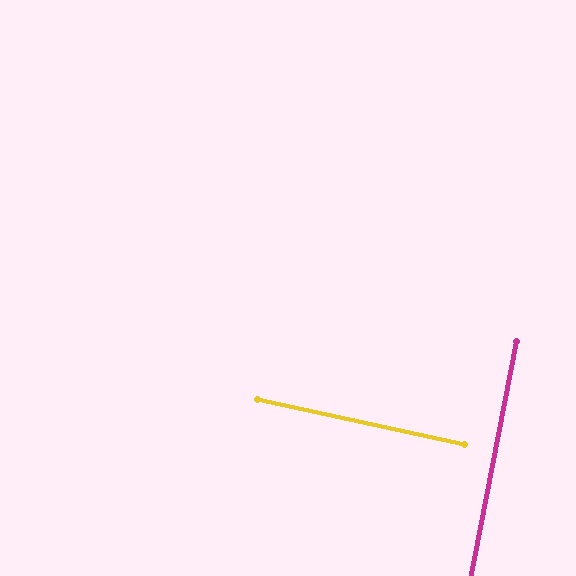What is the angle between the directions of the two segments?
Approximately 89 degrees.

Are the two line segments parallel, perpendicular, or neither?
Perpendicular — they meet at approximately 89°.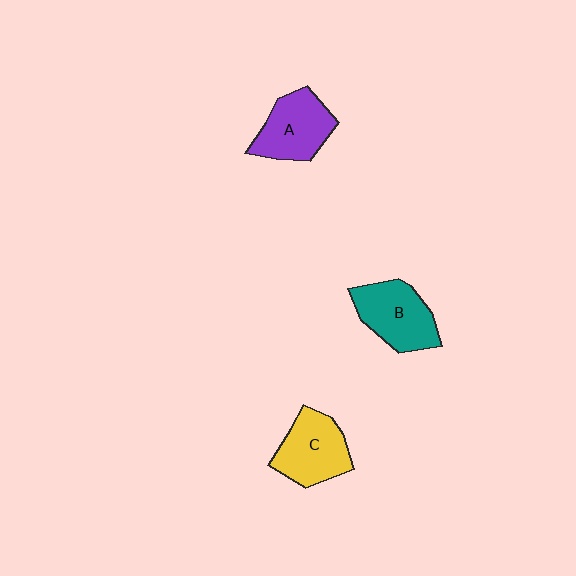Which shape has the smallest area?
Shape A (purple).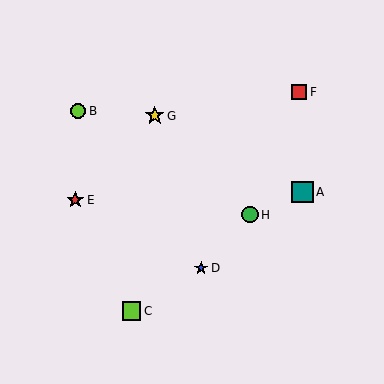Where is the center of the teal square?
The center of the teal square is at (302, 192).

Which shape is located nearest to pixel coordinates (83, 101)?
The lime circle (labeled B) at (78, 111) is nearest to that location.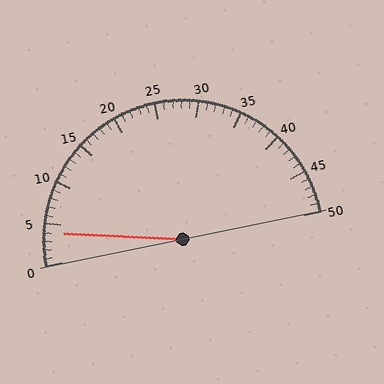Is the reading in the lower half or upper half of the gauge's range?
The reading is in the lower half of the range (0 to 50).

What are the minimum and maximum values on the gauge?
The gauge ranges from 0 to 50.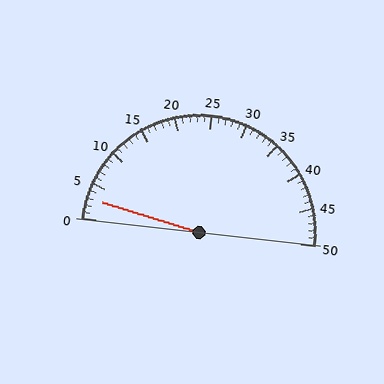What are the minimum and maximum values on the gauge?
The gauge ranges from 0 to 50.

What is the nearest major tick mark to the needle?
The nearest major tick mark is 5.